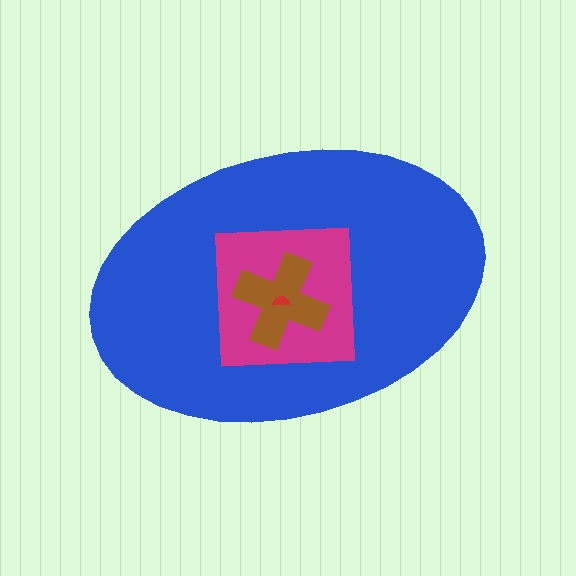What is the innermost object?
The red semicircle.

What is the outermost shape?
The blue ellipse.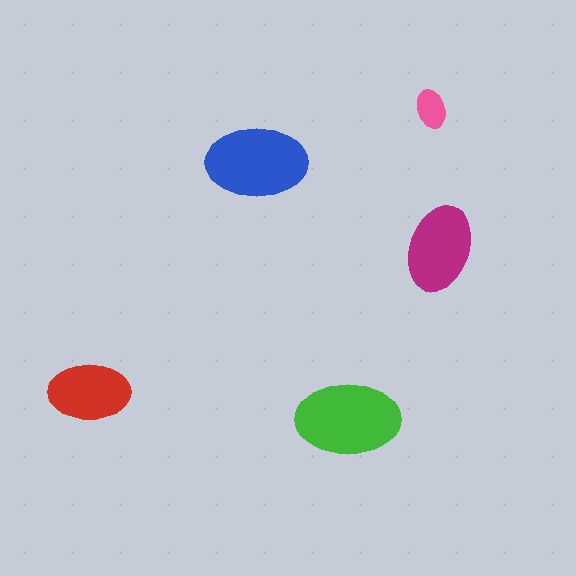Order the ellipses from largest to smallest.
the green one, the blue one, the magenta one, the red one, the pink one.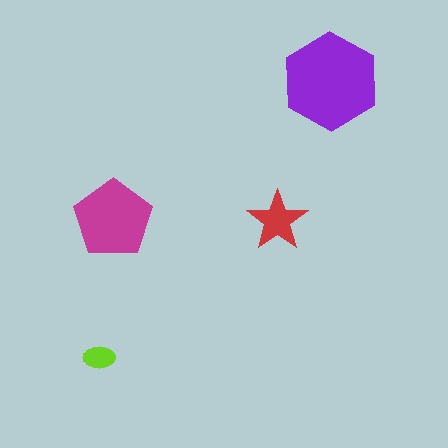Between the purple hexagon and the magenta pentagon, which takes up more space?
The purple hexagon.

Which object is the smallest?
The lime ellipse.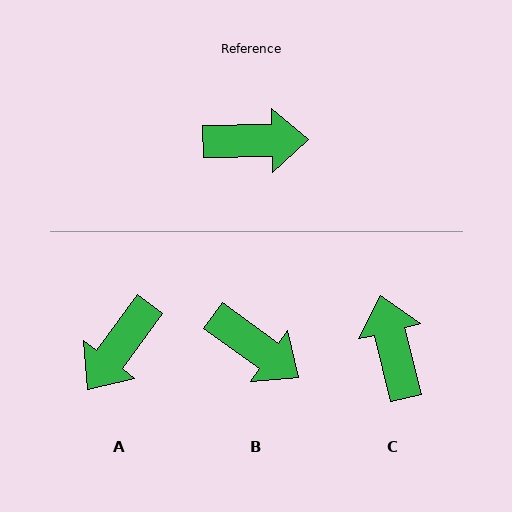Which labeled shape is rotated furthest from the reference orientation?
A, about 127 degrees away.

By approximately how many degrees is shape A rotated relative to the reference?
Approximately 127 degrees clockwise.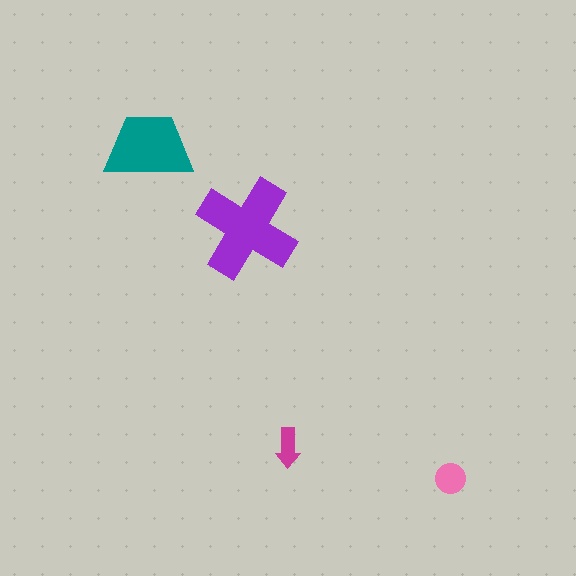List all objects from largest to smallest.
The purple cross, the teal trapezoid, the pink circle, the magenta arrow.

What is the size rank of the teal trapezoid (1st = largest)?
2nd.